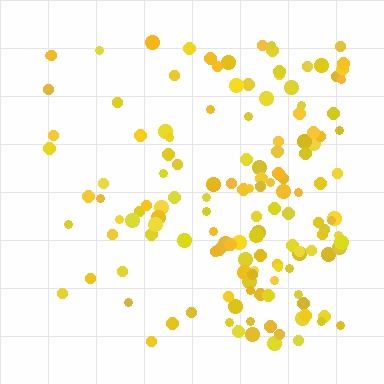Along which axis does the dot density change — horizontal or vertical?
Horizontal.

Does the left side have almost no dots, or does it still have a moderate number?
Still a moderate number, just noticeably fewer than the right.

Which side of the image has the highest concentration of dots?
The right.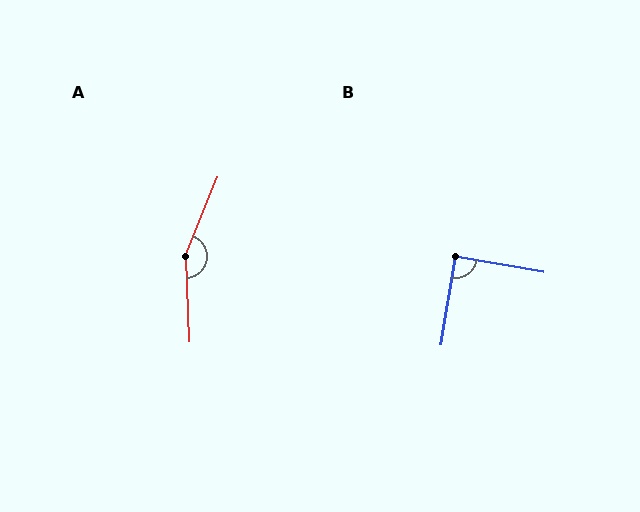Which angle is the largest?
A, at approximately 155 degrees.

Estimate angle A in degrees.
Approximately 155 degrees.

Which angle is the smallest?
B, at approximately 90 degrees.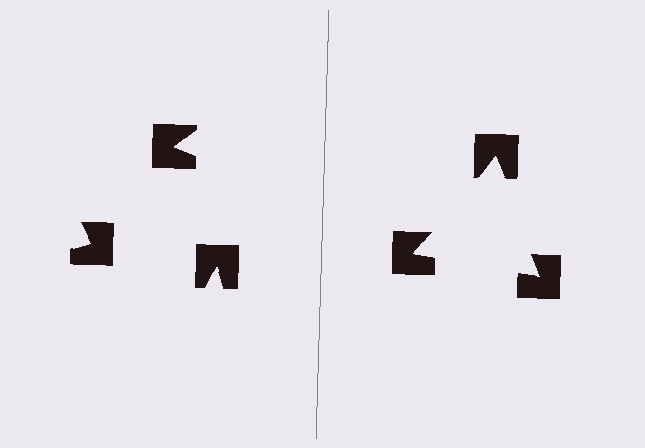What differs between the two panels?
The notched squares are positioned identically on both sides; only the wedge orientations differ. On the right they align to a triangle; on the left they are misaligned.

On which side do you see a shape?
An illusory triangle appears on the right side. On the left side the wedge cuts are rotated, so no coherent shape forms.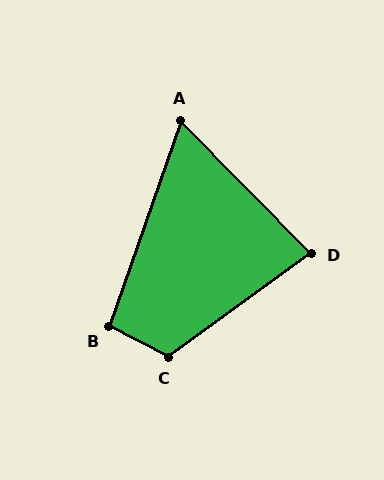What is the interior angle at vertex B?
Approximately 98 degrees (obtuse).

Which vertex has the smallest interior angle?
A, at approximately 64 degrees.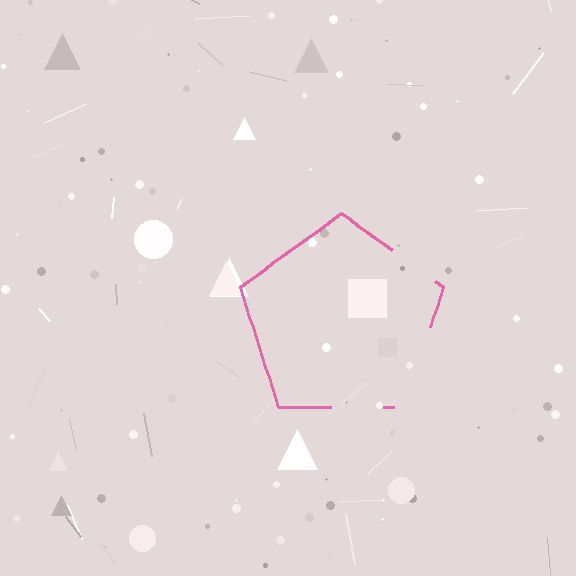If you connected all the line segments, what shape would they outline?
They would outline a pentagon.